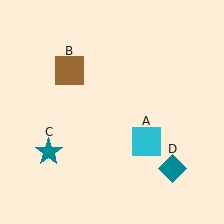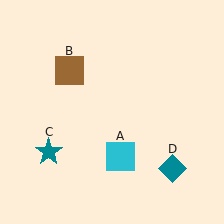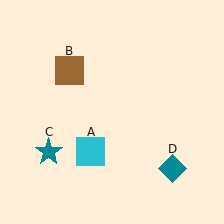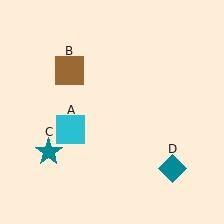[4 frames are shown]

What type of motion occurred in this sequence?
The cyan square (object A) rotated clockwise around the center of the scene.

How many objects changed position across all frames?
1 object changed position: cyan square (object A).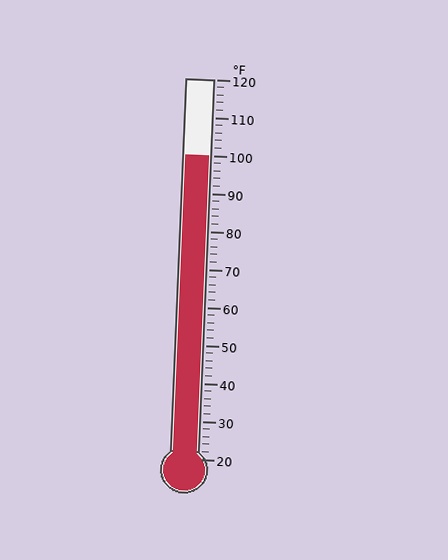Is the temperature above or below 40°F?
The temperature is above 40°F.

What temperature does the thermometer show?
The thermometer shows approximately 100°F.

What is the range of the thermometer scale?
The thermometer scale ranges from 20°F to 120°F.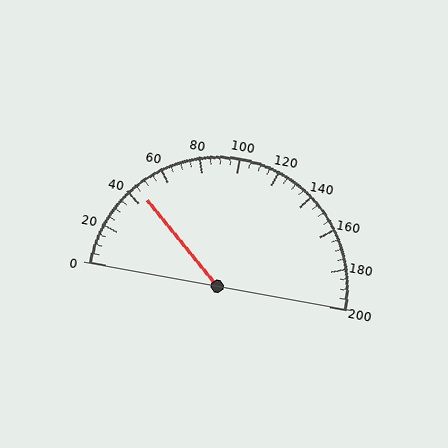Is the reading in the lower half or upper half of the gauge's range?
The reading is in the lower half of the range (0 to 200).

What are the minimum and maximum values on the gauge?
The gauge ranges from 0 to 200.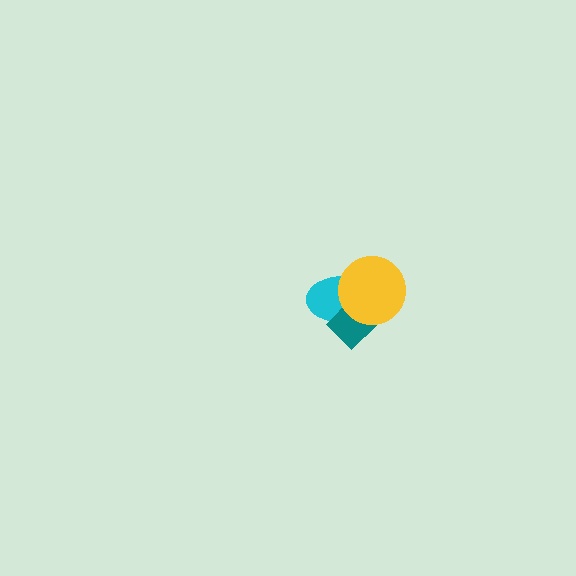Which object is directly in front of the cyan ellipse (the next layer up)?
The teal diamond is directly in front of the cyan ellipse.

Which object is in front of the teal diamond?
The yellow circle is in front of the teal diamond.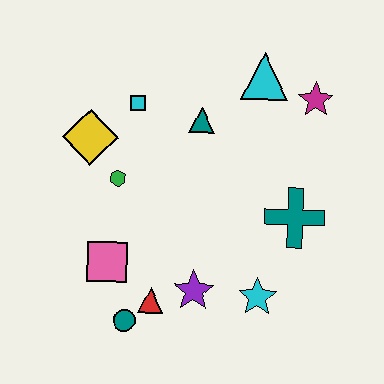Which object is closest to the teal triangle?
The cyan square is closest to the teal triangle.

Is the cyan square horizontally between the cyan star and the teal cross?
No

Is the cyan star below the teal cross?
Yes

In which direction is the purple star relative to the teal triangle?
The purple star is below the teal triangle.